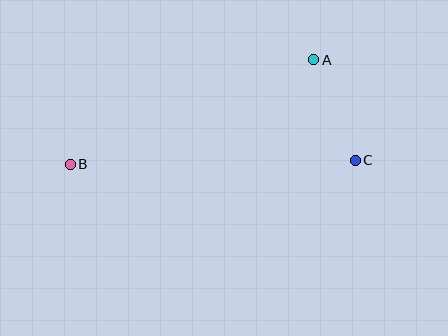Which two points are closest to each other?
Points A and C are closest to each other.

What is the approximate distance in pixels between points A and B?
The distance between A and B is approximately 265 pixels.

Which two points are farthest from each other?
Points B and C are farthest from each other.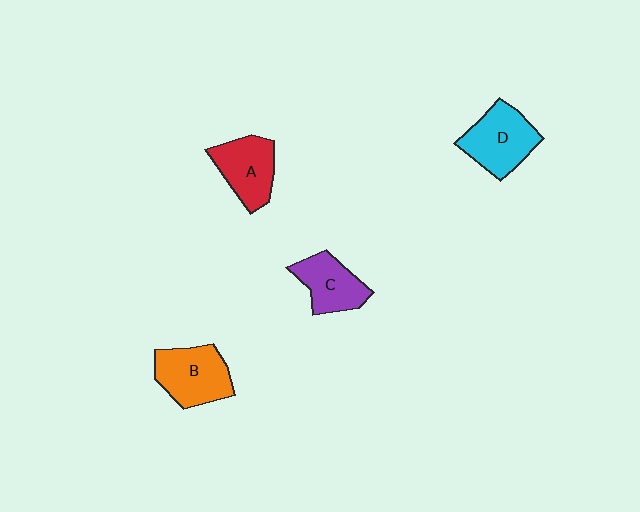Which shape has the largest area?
Shape D (cyan).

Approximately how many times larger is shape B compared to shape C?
Approximately 1.3 times.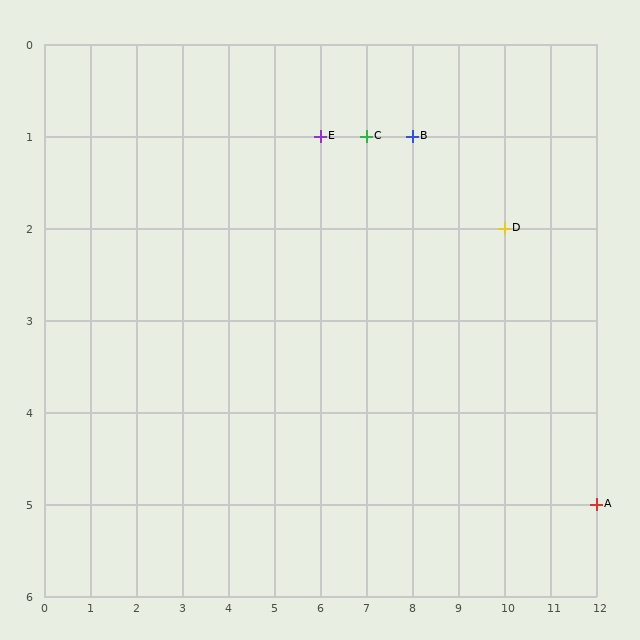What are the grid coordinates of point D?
Point D is at grid coordinates (10, 2).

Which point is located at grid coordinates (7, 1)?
Point C is at (7, 1).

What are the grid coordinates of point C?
Point C is at grid coordinates (7, 1).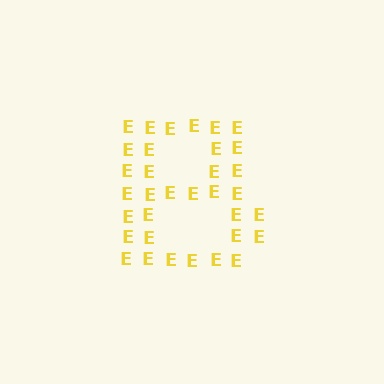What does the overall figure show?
The overall figure shows the letter B.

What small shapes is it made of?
It is made of small letter E's.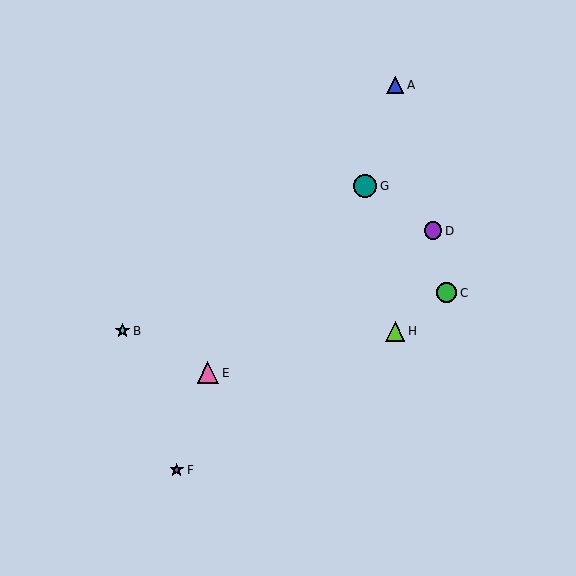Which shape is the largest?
The teal circle (labeled G) is the largest.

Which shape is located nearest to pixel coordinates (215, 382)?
The pink triangle (labeled E) at (208, 373) is nearest to that location.